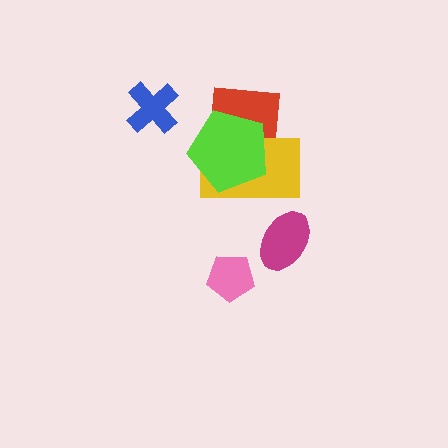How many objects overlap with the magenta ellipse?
0 objects overlap with the magenta ellipse.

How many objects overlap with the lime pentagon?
2 objects overlap with the lime pentagon.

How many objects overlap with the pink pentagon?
0 objects overlap with the pink pentagon.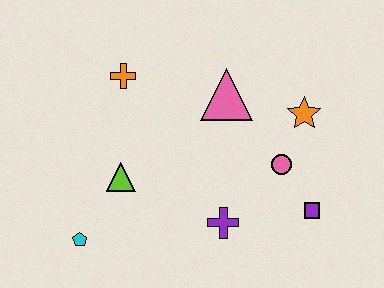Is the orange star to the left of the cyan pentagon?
No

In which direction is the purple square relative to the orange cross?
The purple square is to the right of the orange cross.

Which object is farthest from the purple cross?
The orange cross is farthest from the purple cross.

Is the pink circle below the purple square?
No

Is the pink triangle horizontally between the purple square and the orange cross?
Yes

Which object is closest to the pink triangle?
The orange star is closest to the pink triangle.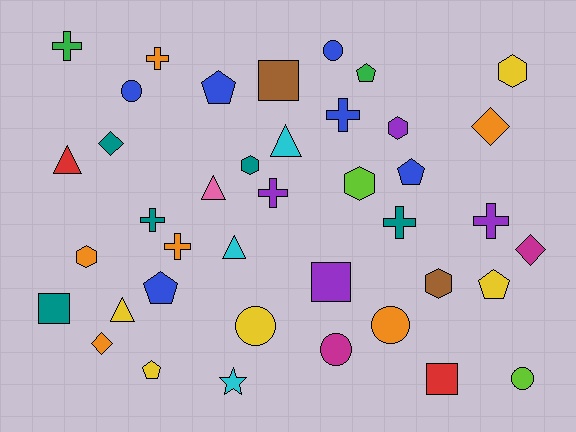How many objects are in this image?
There are 40 objects.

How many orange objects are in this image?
There are 6 orange objects.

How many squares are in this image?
There are 4 squares.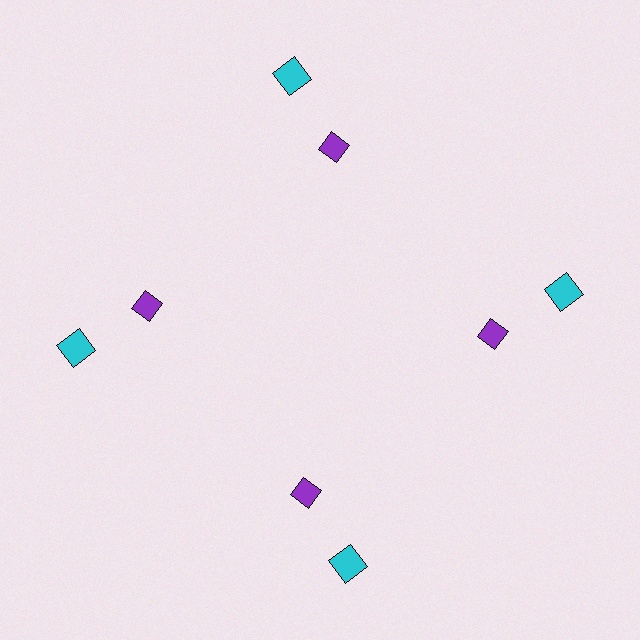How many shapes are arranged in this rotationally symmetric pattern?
There are 8 shapes, arranged in 4 groups of 2.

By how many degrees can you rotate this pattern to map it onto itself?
The pattern maps onto itself every 90 degrees of rotation.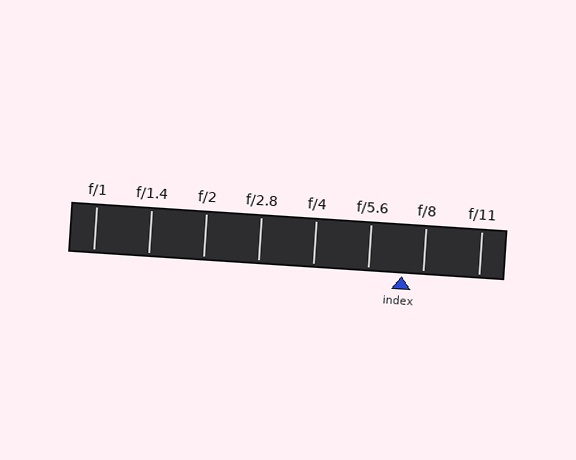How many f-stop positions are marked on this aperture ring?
There are 8 f-stop positions marked.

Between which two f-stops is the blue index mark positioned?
The index mark is between f/5.6 and f/8.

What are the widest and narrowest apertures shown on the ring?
The widest aperture shown is f/1 and the narrowest is f/11.